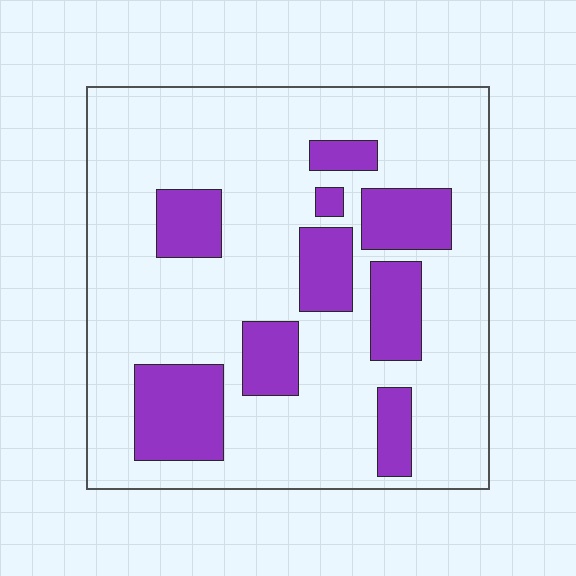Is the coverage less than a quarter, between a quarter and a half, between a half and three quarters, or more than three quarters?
Less than a quarter.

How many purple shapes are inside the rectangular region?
9.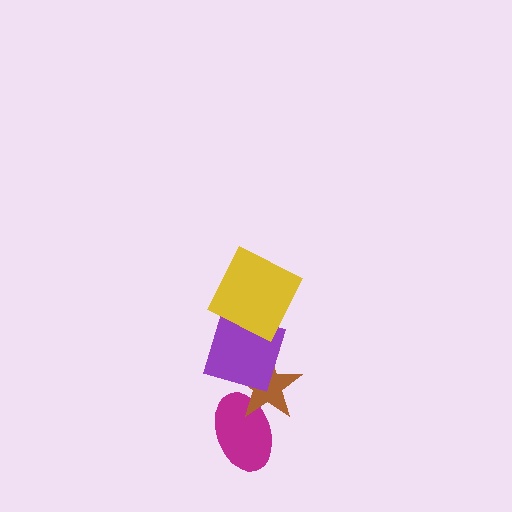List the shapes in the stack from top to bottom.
From top to bottom: the yellow square, the purple square, the brown star, the magenta ellipse.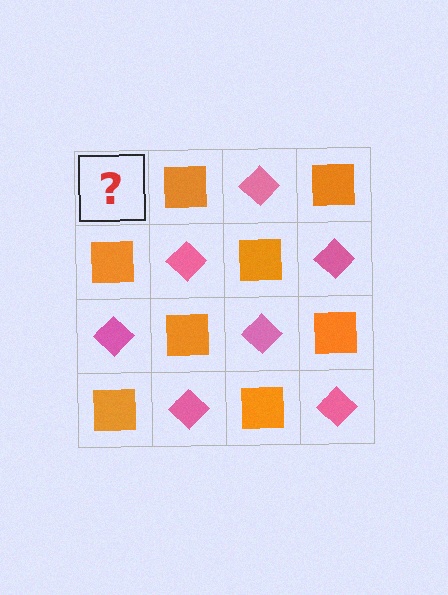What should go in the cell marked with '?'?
The missing cell should contain a pink diamond.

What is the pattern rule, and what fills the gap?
The rule is that it alternates pink diamond and orange square in a checkerboard pattern. The gap should be filled with a pink diamond.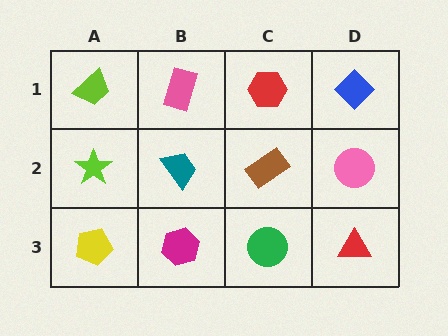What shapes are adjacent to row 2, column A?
A lime trapezoid (row 1, column A), a yellow pentagon (row 3, column A), a teal trapezoid (row 2, column B).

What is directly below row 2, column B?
A magenta hexagon.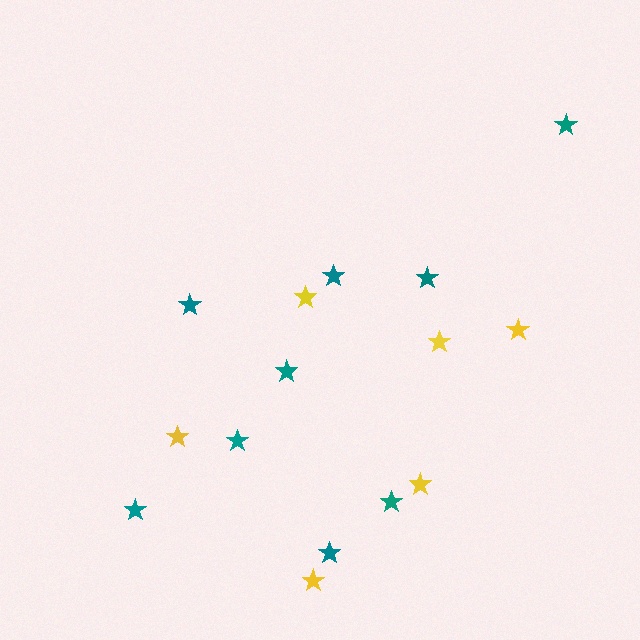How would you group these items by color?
There are 2 groups: one group of yellow stars (6) and one group of teal stars (9).